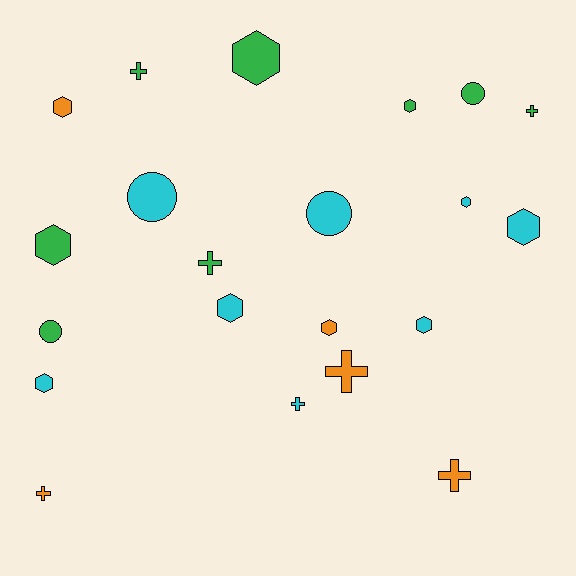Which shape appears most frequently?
Hexagon, with 10 objects.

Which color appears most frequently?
Green, with 8 objects.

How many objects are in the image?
There are 21 objects.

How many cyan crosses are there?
There is 1 cyan cross.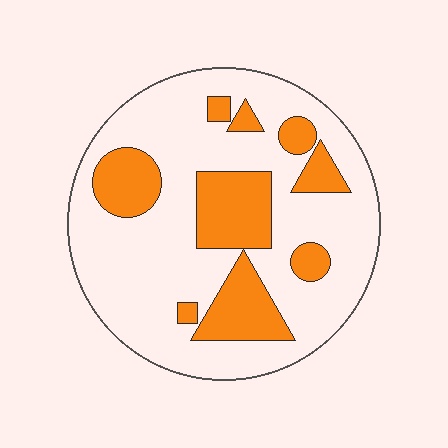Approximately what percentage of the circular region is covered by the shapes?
Approximately 25%.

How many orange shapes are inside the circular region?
9.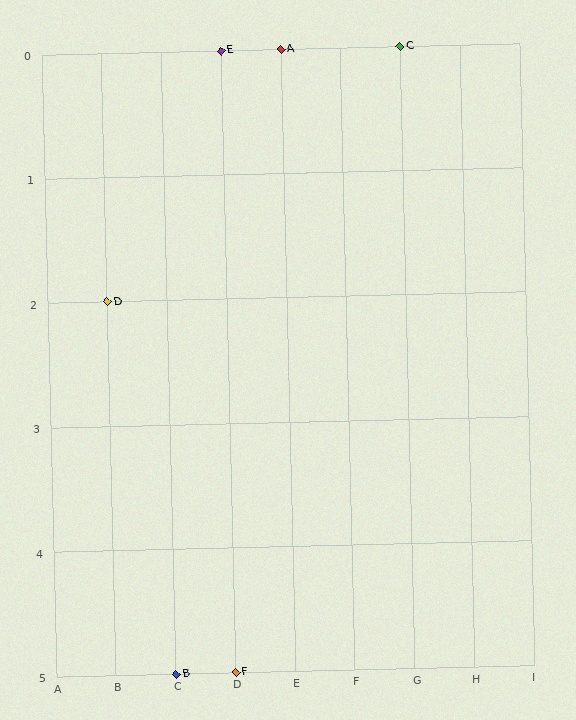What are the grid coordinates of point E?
Point E is at grid coordinates (D, 0).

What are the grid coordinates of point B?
Point B is at grid coordinates (C, 5).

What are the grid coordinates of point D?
Point D is at grid coordinates (B, 2).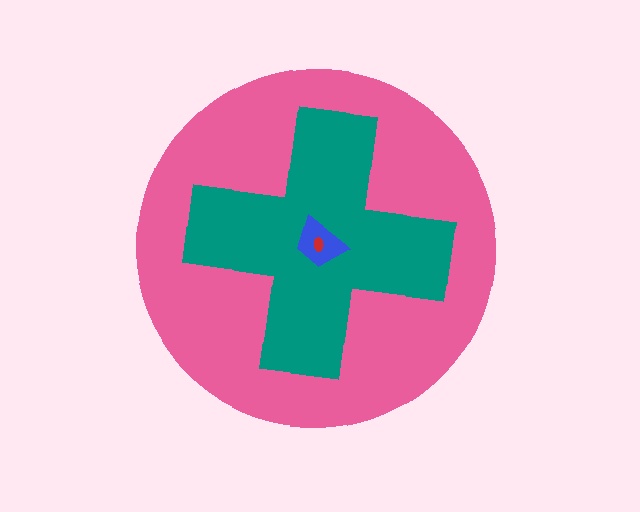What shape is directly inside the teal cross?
The blue trapezoid.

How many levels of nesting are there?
4.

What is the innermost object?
The red ellipse.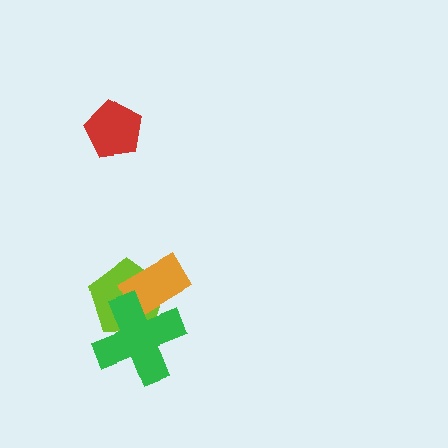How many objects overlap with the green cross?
2 objects overlap with the green cross.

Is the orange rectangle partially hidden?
Yes, it is partially covered by another shape.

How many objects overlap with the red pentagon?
0 objects overlap with the red pentagon.